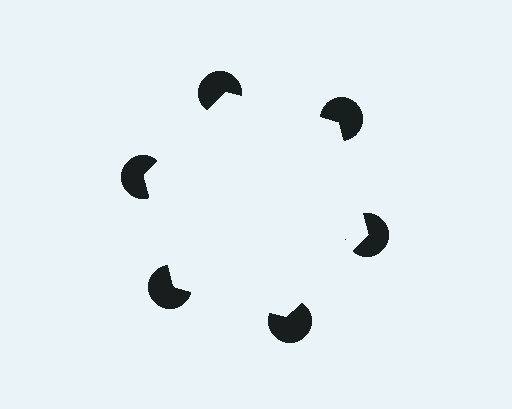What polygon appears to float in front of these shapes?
An illusory hexagon — its edges are inferred from the aligned wedge cuts in the pac-man discs, not physically drawn.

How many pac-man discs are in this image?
There are 6 — one at each vertex of the illusory hexagon.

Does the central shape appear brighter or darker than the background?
It typically appears slightly brighter than the background, even though no actual brightness change is drawn.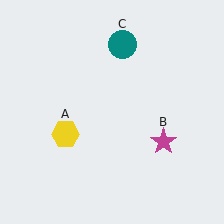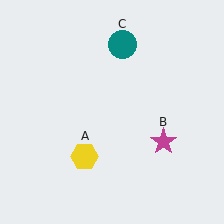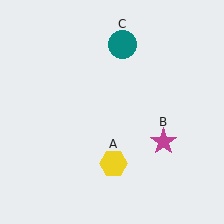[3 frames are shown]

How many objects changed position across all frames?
1 object changed position: yellow hexagon (object A).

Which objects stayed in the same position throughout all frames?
Magenta star (object B) and teal circle (object C) remained stationary.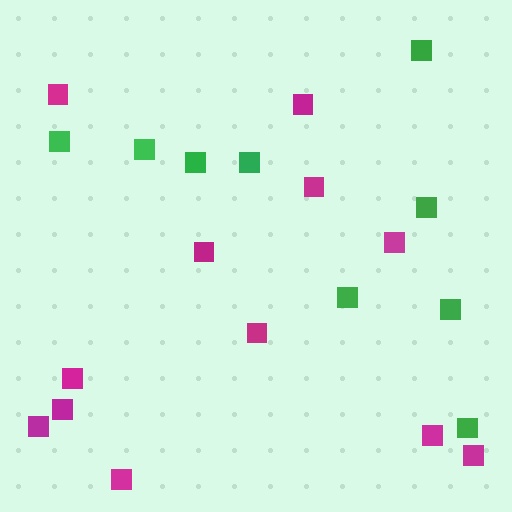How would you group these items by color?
There are 2 groups: one group of magenta squares (12) and one group of green squares (9).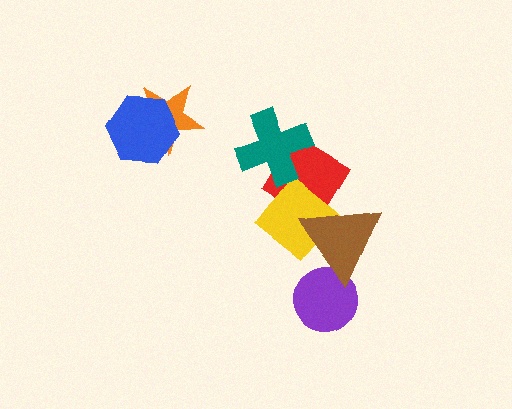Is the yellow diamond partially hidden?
Yes, it is partially covered by another shape.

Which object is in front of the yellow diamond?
The brown triangle is in front of the yellow diamond.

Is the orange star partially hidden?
Yes, it is partially covered by another shape.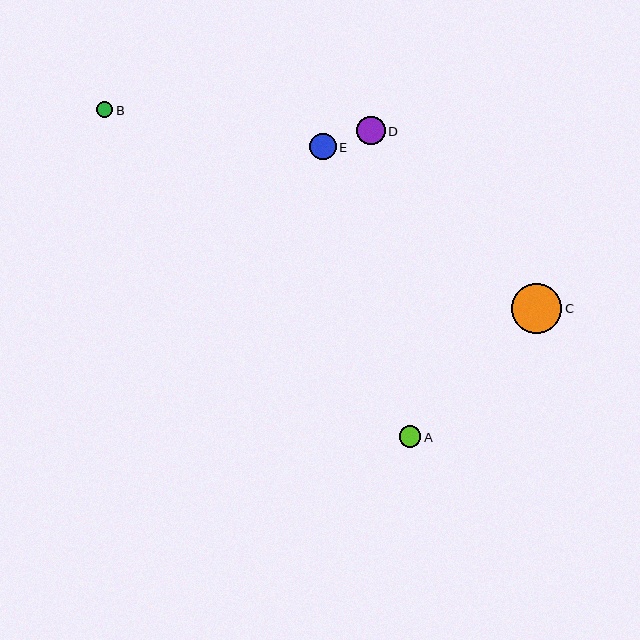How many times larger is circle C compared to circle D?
Circle C is approximately 1.8 times the size of circle D.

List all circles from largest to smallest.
From largest to smallest: C, D, E, A, B.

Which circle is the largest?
Circle C is the largest with a size of approximately 50 pixels.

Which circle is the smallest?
Circle B is the smallest with a size of approximately 16 pixels.